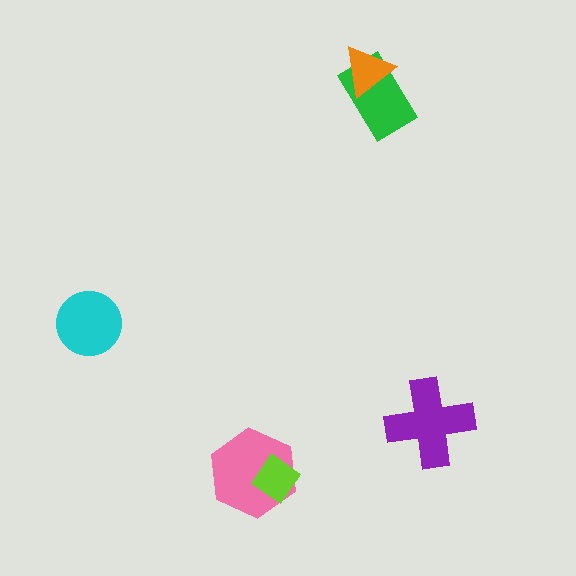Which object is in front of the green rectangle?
The orange triangle is in front of the green rectangle.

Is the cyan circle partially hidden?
No, no other shape covers it.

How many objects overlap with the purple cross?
0 objects overlap with the purple cross.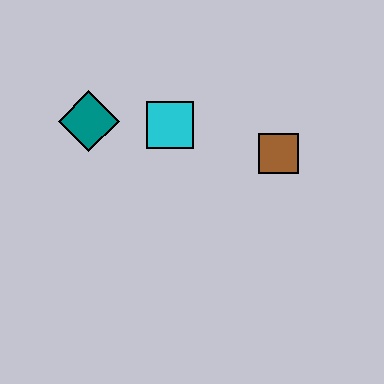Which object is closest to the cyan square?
The teal diamond is closest to the cyan square.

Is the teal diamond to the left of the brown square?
Yes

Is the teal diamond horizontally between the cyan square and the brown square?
No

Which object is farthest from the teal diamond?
The brown square is farthest from the teal diamond.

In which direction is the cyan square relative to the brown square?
The cyan square is to the left of the brown square.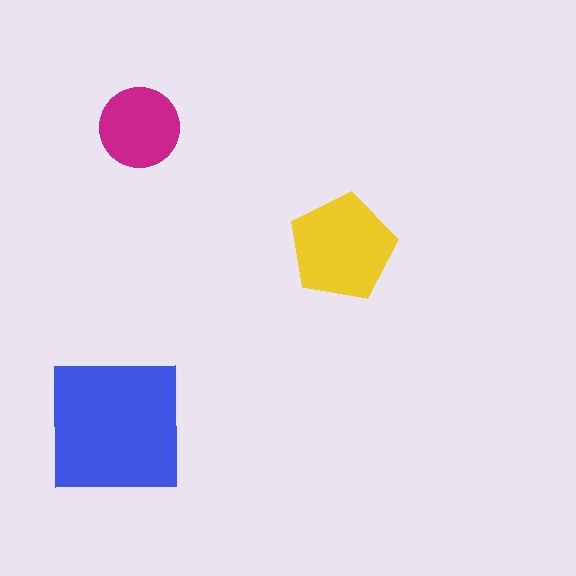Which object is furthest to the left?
The blue square is leftmost.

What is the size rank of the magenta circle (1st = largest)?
3rd.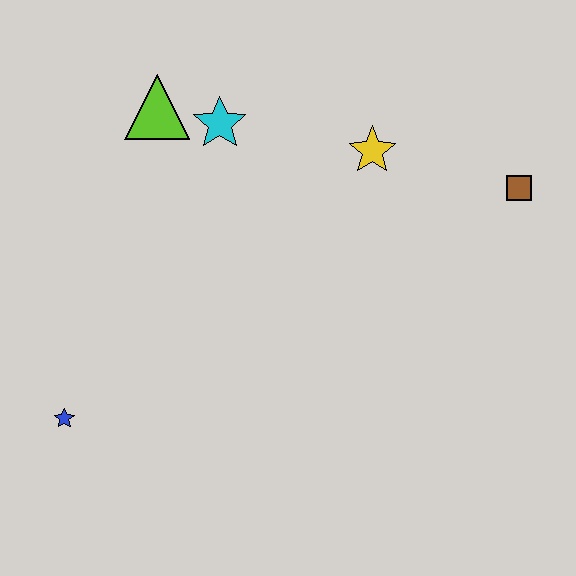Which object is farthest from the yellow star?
The blue star is farthest from the yellow star.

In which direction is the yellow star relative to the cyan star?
The yellow star is to the right of the cyan star.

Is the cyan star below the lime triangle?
Yes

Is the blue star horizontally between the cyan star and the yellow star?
No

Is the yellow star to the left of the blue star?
No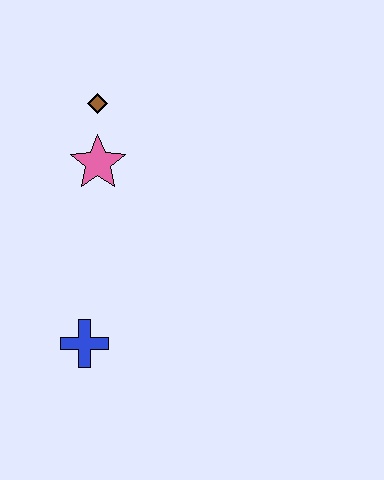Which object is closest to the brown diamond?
The pink star is closest to the brown diamond.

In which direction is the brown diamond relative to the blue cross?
The brown diamond is above the blue cross.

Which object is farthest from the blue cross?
The brown diamond is farthest from the blue cross.